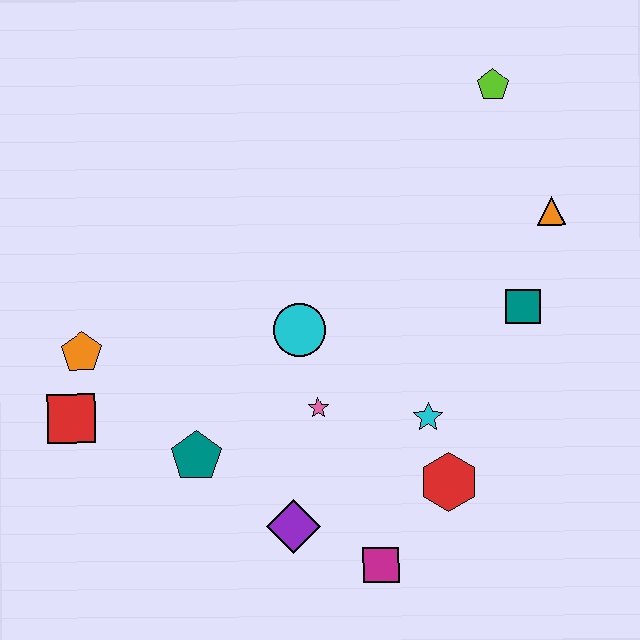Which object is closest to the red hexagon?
The cyan star is closest to the red hexagon.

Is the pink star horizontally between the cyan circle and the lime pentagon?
Yes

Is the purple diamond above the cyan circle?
No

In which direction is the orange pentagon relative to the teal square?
The orange pentagon is to the left of the teal square.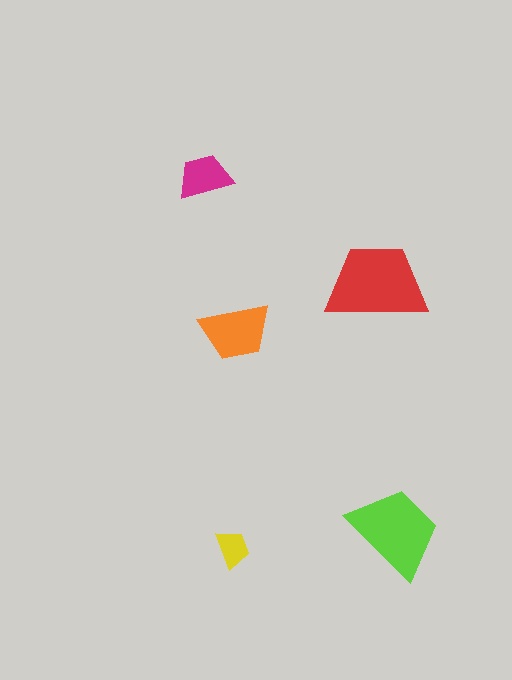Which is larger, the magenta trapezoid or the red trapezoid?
The red one.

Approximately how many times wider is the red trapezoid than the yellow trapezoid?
About 2.5 times wider.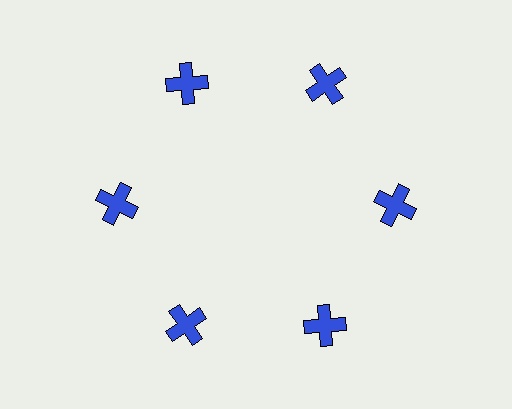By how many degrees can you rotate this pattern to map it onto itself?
The pattern maps onto itself every 60 degrees of rotation.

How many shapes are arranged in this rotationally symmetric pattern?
There are 6 shapes, arranged in 6 groups of 1.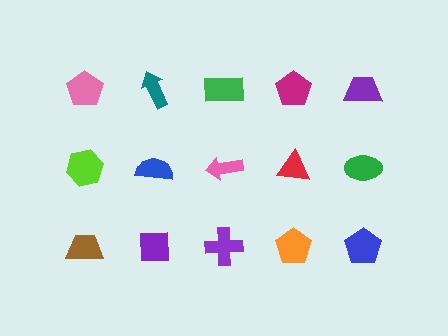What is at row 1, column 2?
A teal arrow.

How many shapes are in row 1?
5 shapes.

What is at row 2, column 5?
A green ellipse.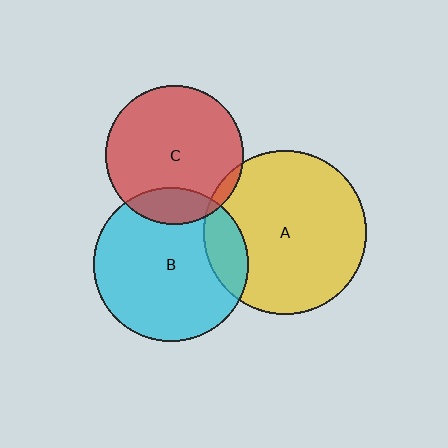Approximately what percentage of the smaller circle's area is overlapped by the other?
Approximately 5%.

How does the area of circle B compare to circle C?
Approximately 1.3 times.